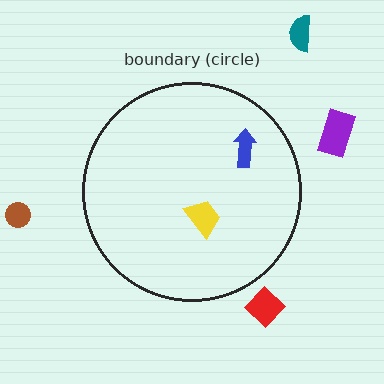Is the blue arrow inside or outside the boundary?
Inside.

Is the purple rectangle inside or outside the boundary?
Outside.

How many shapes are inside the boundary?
2 inside, 4 outside.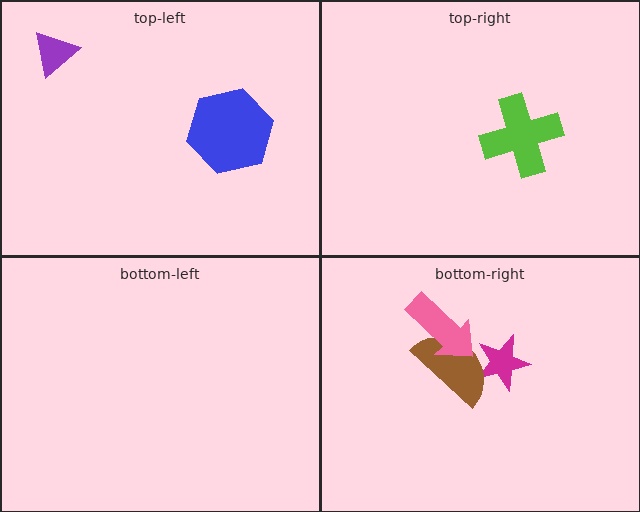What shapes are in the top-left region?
The blue hexagon, the purple triangle.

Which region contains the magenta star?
The bottom-right region.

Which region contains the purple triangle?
The top-left region.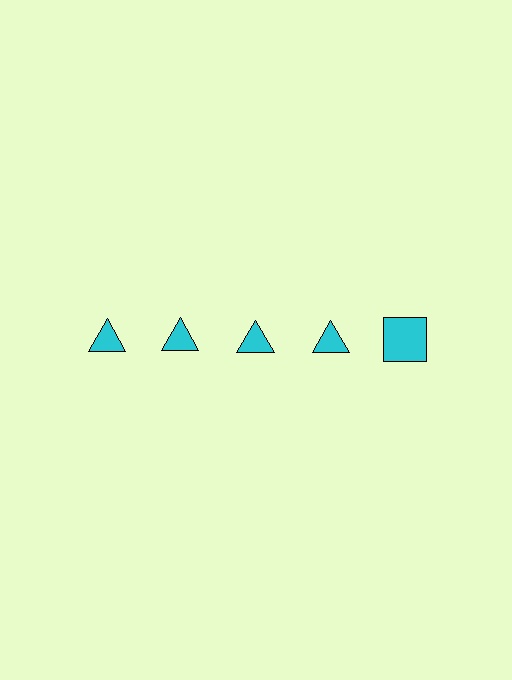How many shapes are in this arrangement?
There are 5 shapes arranged in a grid pattern.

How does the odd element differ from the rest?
It has a different shape: square instead of triangle.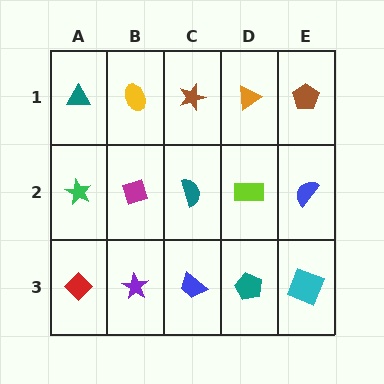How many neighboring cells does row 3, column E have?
2.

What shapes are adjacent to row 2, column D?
An orange triangle (row 1, column D), a teal pentagon (row 3, column D), a teal semicircle (row 2, column C), a blue semicircle (row 2, column E).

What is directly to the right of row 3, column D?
A cyan square.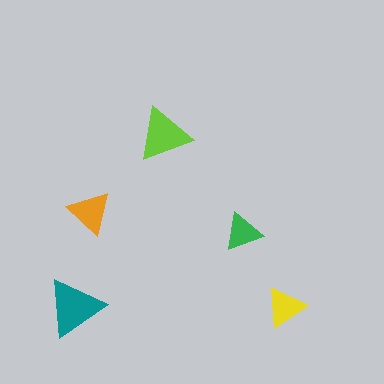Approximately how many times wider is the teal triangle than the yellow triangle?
About 1.5 times wider.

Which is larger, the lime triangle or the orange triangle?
The lime one.